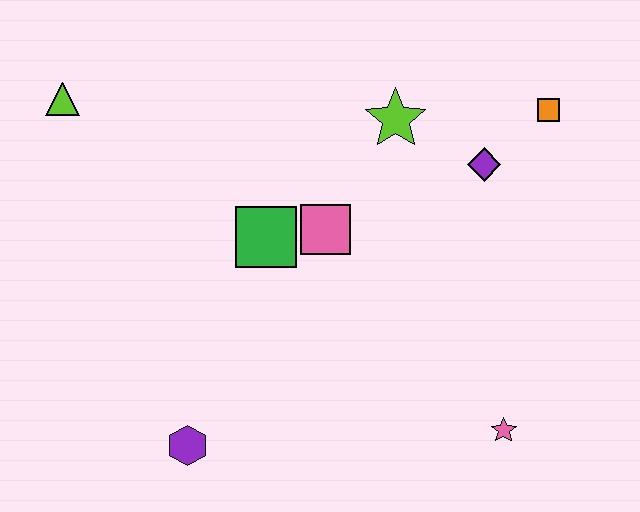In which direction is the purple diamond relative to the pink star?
The purple diamond is above the pink star.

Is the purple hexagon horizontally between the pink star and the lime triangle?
Yes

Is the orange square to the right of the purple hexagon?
Yes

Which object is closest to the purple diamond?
The orange square is closest to the purple diamond.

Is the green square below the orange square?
Yes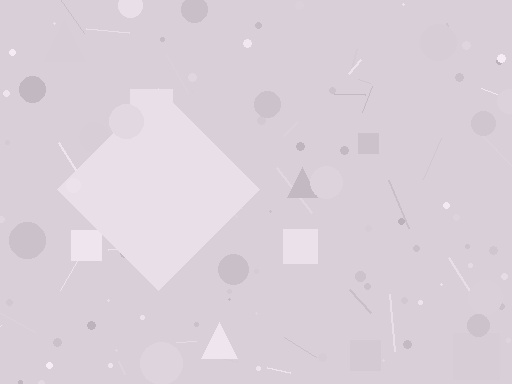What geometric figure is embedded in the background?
A diamond is embedded in the background.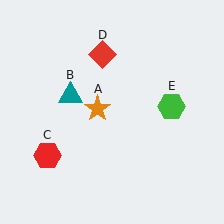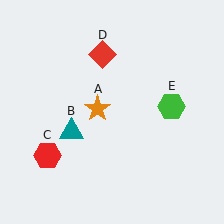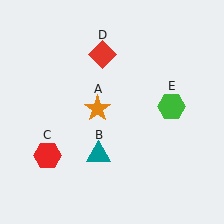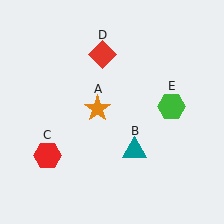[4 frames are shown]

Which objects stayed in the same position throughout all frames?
Orange star (object A) and red hexagon (object C) and red diamond (object D) and green hexagon (object E) remained stationary.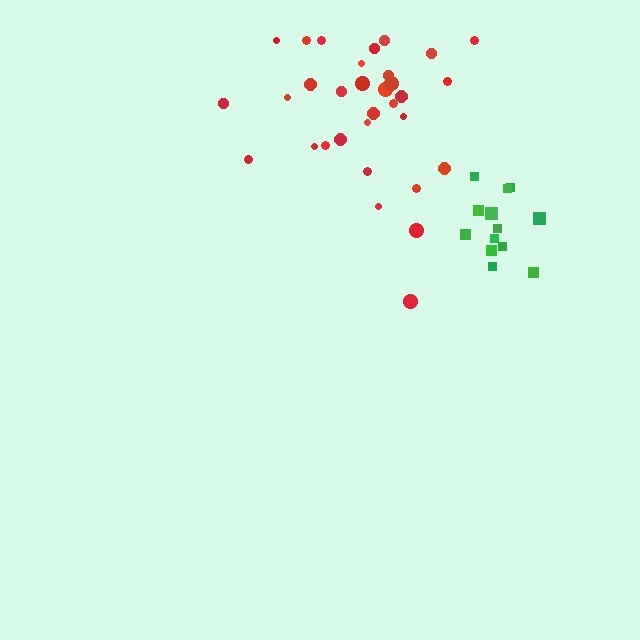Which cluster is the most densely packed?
Green.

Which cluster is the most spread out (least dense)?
Red.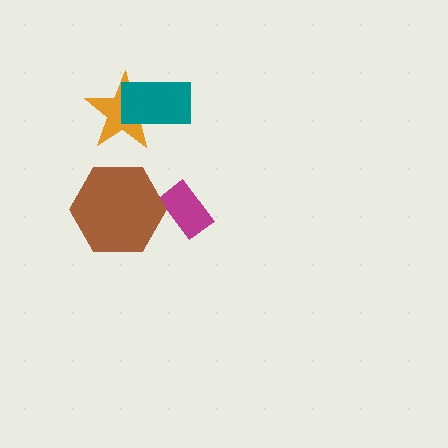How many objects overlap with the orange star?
1 object overlaps with the orange star.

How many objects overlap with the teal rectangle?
1 object overlaps with the teal rectangle.